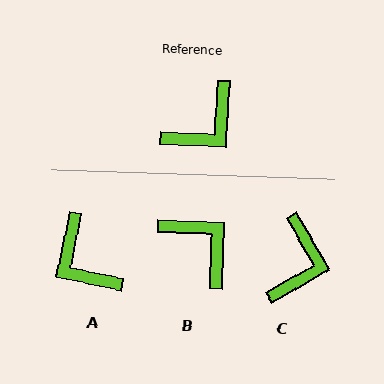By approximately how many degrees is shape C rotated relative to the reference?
Approximately 32 degrees counter-clockwise.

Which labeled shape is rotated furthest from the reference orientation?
A, about 99 degrees away.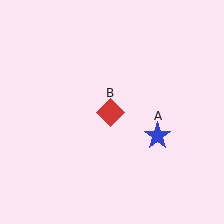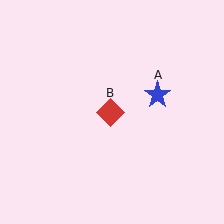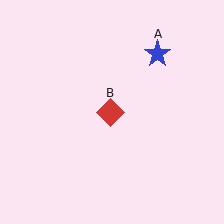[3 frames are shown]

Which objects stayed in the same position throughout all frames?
Red diamond (object B) remained stationary.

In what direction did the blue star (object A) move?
The blue star (object A) moved up.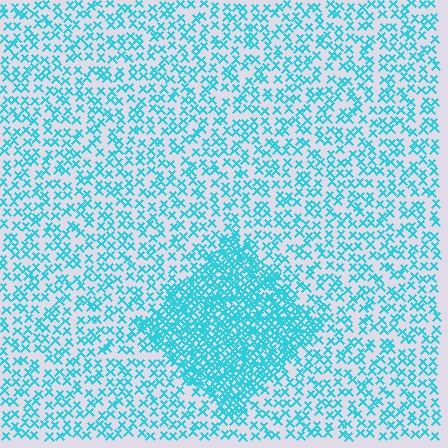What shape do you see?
I see a diamond.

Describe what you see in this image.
The image contains small cyan elements arranged at two different densities. A diamond-shaped region is visible where the elements are more densely packed than the surrounding area.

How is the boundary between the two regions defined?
The boundary is defined by a change in element density (approximately 2.5x ratio). All elements are the same color, size, and shape.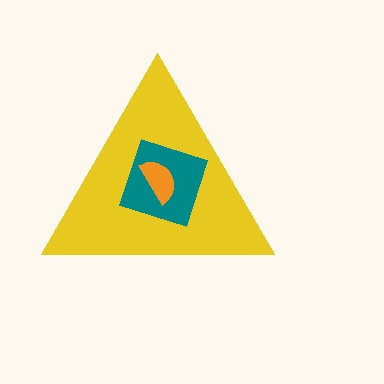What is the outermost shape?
The yellow triangle.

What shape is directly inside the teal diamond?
The orange semicircle.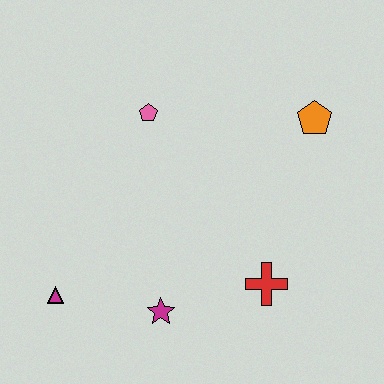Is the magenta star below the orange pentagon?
Yes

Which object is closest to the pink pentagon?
The orange pentagon is closest to the pink pentagon.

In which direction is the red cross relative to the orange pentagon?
The red cross is below the orange pentagon.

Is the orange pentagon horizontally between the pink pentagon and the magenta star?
No